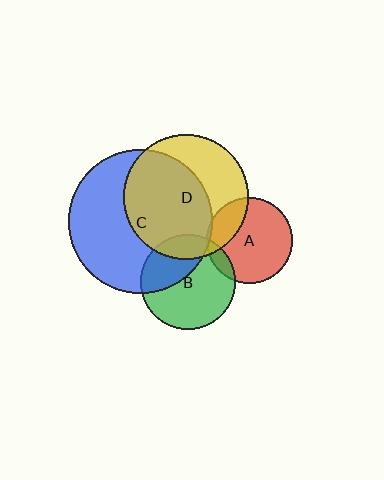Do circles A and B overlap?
Yes.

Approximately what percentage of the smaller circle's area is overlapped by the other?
Approximately 10%.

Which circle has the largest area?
Circle C (blue).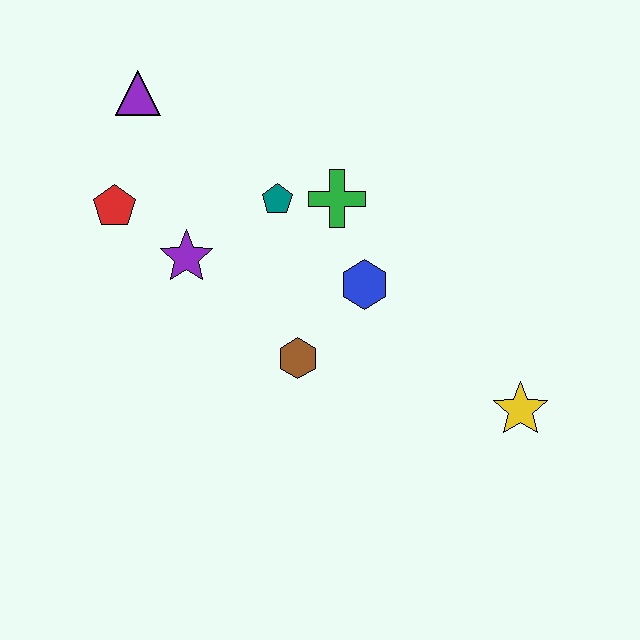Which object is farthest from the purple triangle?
The yellow star is farthest from the purple triangle.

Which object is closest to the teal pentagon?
The green cross is closest to the teal pentagon.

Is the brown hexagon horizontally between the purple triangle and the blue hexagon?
Yes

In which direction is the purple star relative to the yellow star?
The purple star is to the left of the yellow star.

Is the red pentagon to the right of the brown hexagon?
No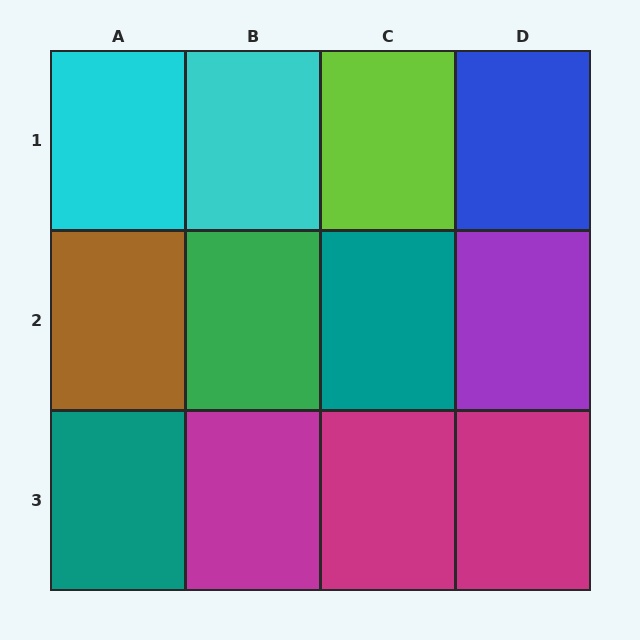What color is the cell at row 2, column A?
Brown.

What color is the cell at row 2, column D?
Purple.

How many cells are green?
1 cell is green.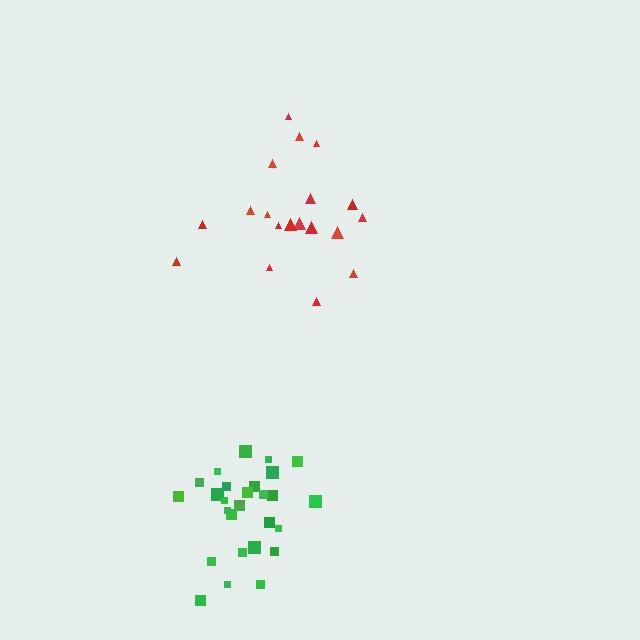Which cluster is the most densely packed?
Green.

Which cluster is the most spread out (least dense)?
Red.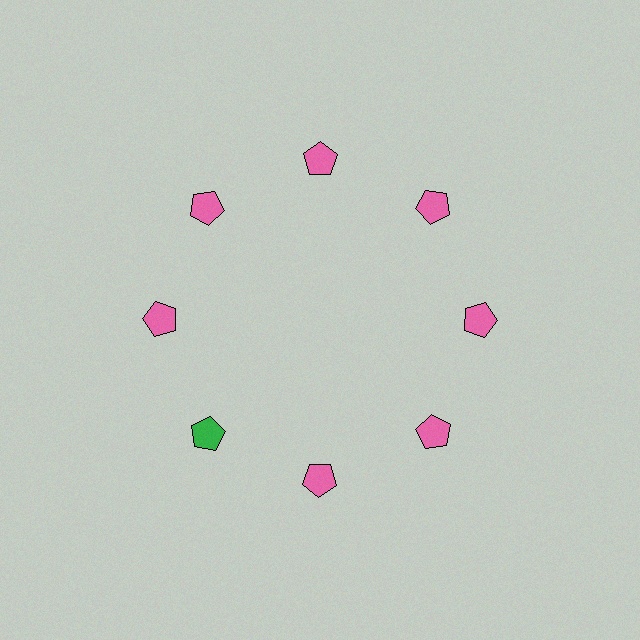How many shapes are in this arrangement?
There are 8 shapes arranged in a ring pattern.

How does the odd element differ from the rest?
It has a different color: green instead of pink.